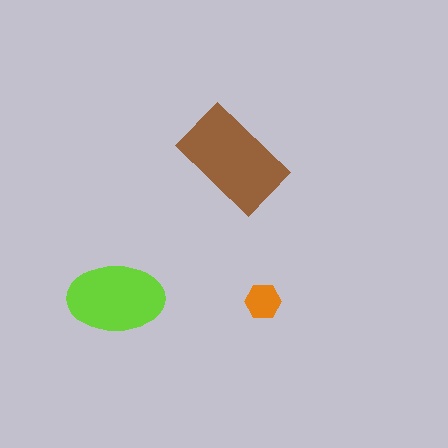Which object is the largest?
The brown rectangle.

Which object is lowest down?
The orange hexagon is bottommost.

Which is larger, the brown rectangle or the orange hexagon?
The brown rectangle.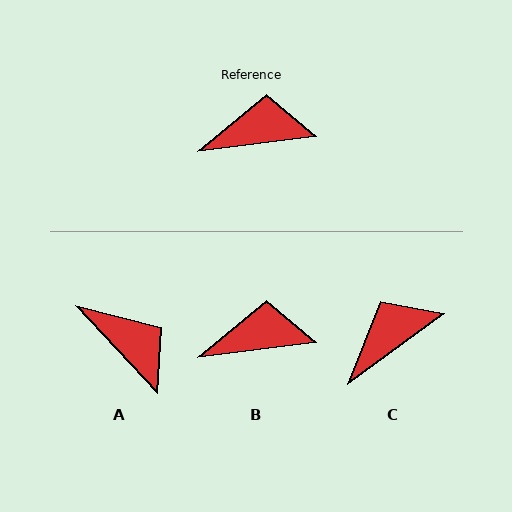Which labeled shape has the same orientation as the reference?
B.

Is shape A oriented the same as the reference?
No, it is off by about 53 degrees.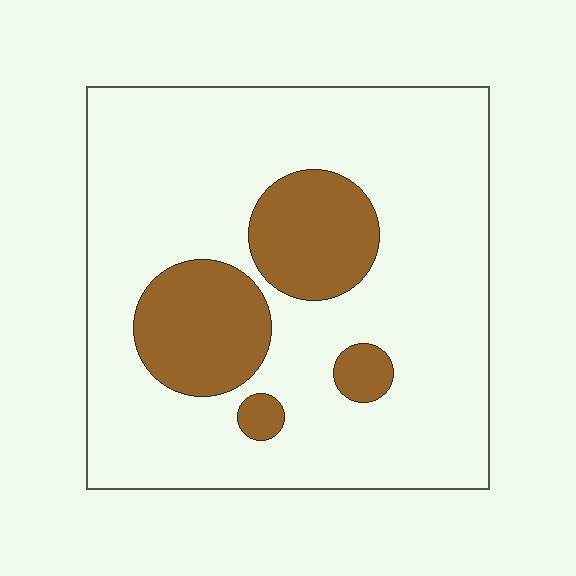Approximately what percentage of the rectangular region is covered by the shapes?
Approximately 20%.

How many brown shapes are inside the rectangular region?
4.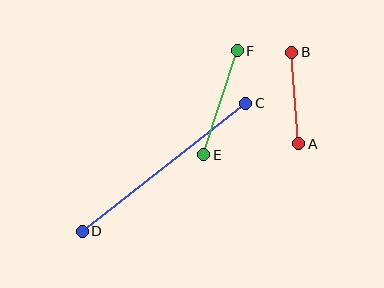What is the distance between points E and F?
The distance is approximately 109 pixels.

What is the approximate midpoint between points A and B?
The midpoint is at approximately (295, 98) pixels.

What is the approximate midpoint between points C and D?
The midpoint is at approximately (164, 167) pixels.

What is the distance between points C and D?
The distance is approximately 208 pixels.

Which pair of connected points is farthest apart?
Points C and D are farthest apart.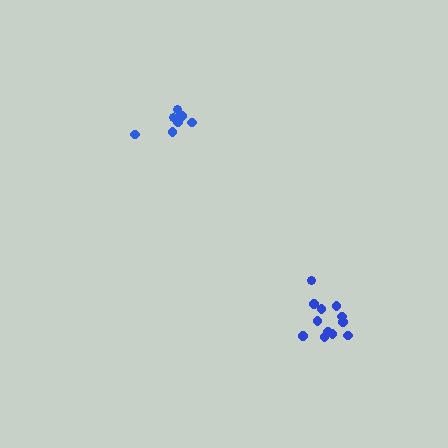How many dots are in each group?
Group 1: 12 dots, Group 2: 7 dots (19 total).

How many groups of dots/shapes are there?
There are 2 groups.